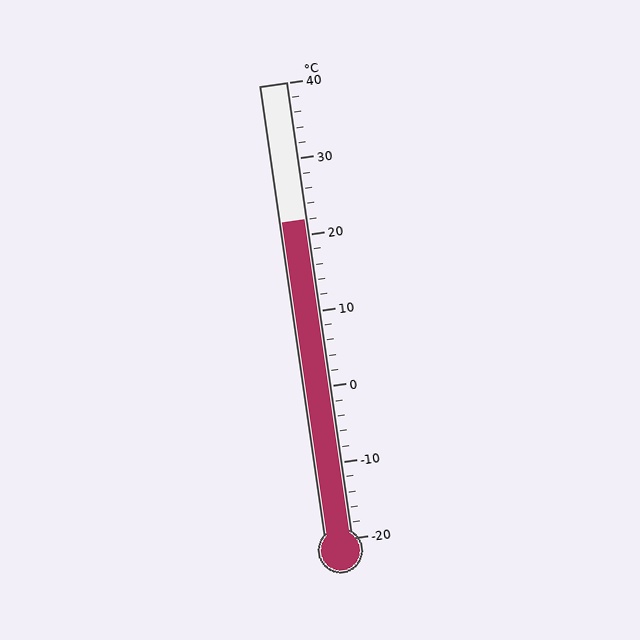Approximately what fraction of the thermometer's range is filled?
The thermometer is filled to approximately 70% of its range.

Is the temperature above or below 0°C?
The temperature is above 0°C.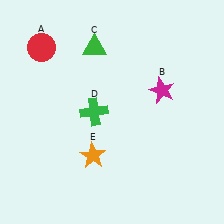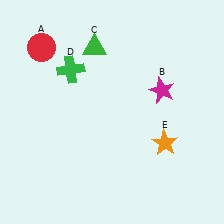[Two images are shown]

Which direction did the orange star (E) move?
The orange star (E) moved right.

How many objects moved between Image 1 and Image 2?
2 objects moved between the two images.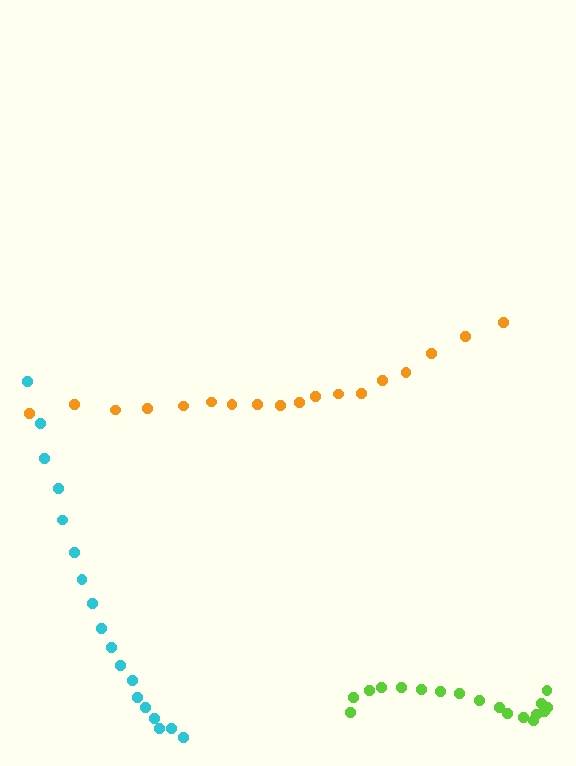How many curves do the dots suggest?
There are 3 distinct paths.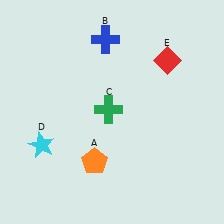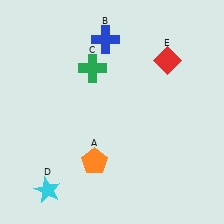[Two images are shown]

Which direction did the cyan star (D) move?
The cyan star (D) moved down.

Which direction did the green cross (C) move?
The green cross (C) moved up.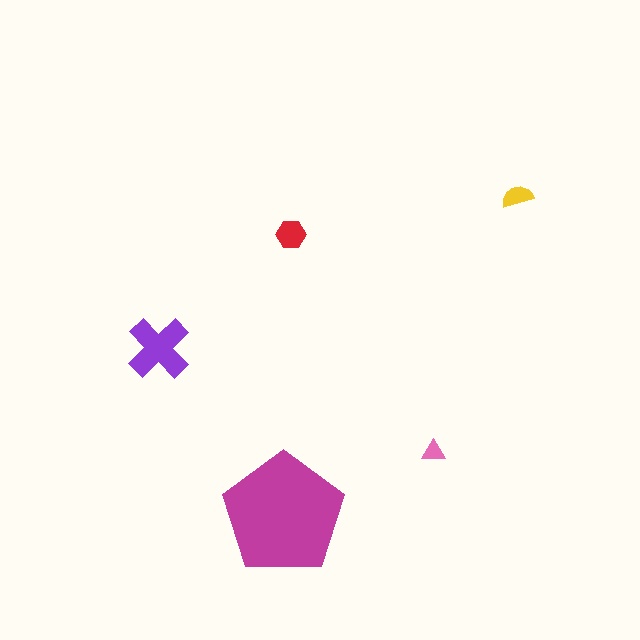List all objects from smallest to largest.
The pink triangle, the yellow semicircle, the red hexagon, the purple cross, the magenta pentagon.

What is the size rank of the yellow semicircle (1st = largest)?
4th.